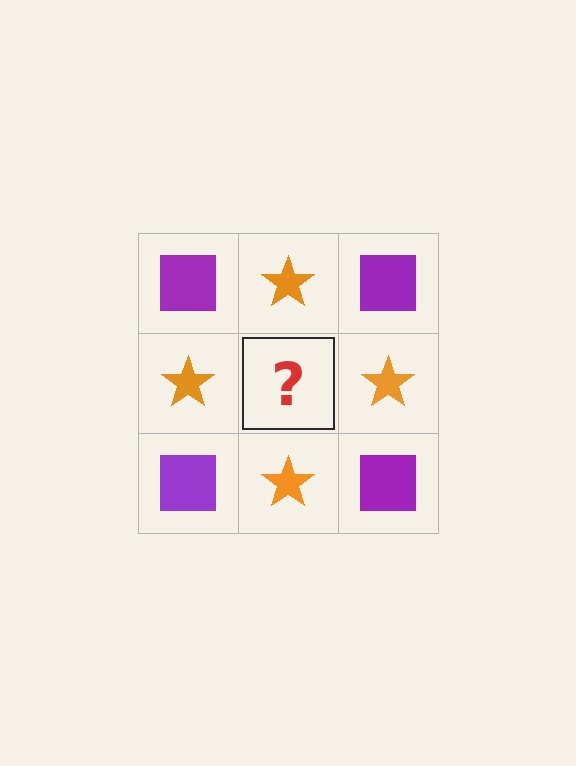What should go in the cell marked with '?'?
The missing cell should contain a purple square.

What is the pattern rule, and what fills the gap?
The rule is that it alternates purple square and orange star in a checkerboard pattern. The gap should be filled with a purple square.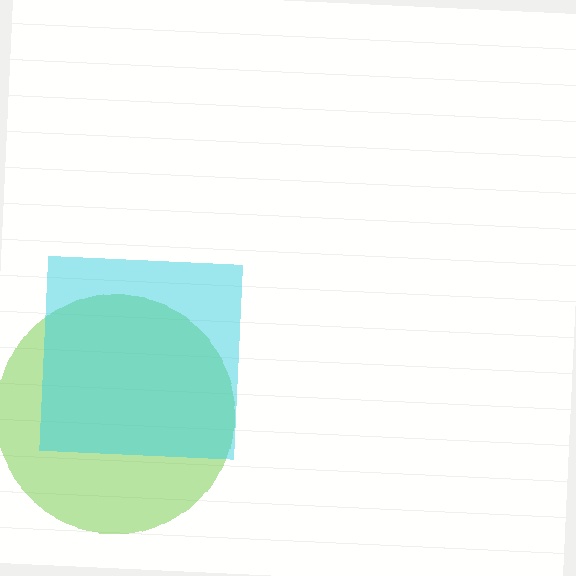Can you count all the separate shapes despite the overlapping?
Yes, there are 2 separate shapes.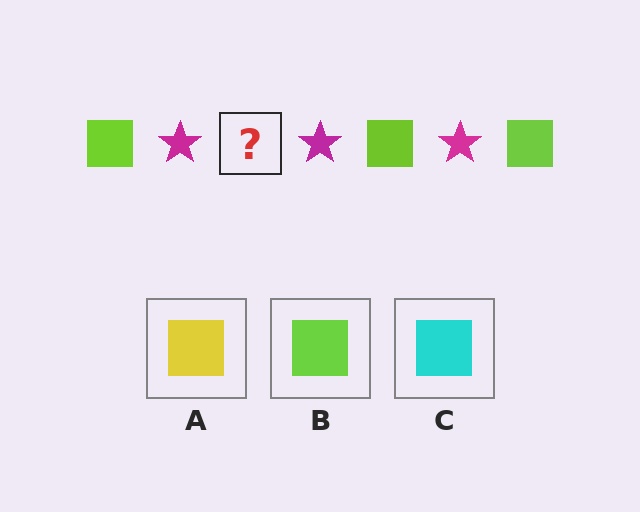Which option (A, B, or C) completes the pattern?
B.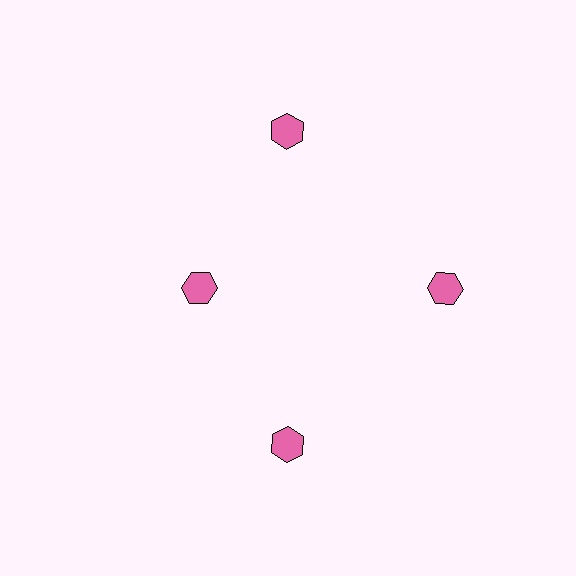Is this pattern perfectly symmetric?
No. The 4 pink hexagons are arranged in a ring, but one element near the 9 o'clock position is pulled inward toward the center, breaking the 4-fold rotational symmetry.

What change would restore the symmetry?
The symmetry would be restored by moving it outward, back onto the ring so that all 4 hexagons sit at equal angles and equal distance from the center.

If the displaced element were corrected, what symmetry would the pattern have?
It would have 4-fold rotational symmetry — the pattern would map onto itself every 90 degrees.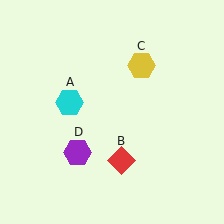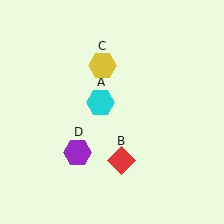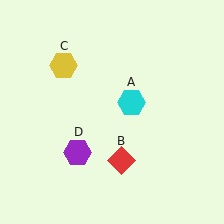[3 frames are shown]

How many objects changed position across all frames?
2 objects changed position: cyan hexagon (object A), yellow hexagon (object C).